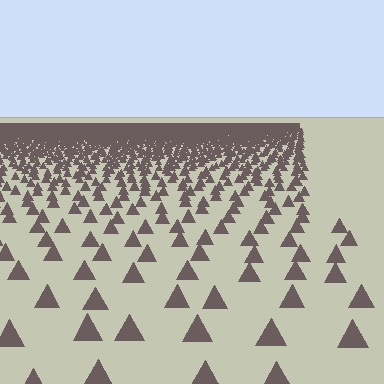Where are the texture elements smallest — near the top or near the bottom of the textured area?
Near the top.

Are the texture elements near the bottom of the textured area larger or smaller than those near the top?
Larger. Near the bottom, elements are closer to the viewer and appear at a bigger on-screen size.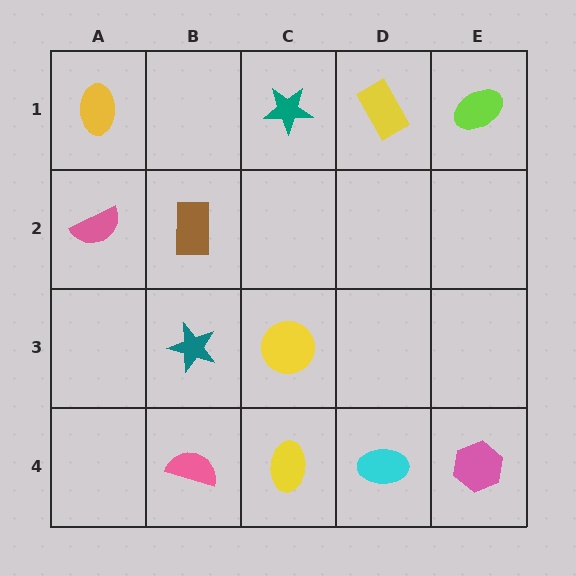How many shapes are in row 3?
2 shapes.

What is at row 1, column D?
A yellow rectangle.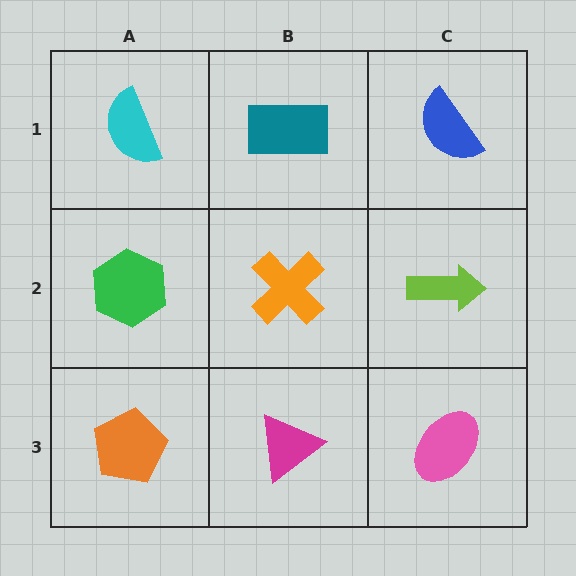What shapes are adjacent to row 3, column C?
A lime arrow (row 2, column C), a magenta triangle (row 3, column B).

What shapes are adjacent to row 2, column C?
A blue semicircle (row 1, column C), a pink ellipse (row 3, column C), an orange cross (row 2, column B).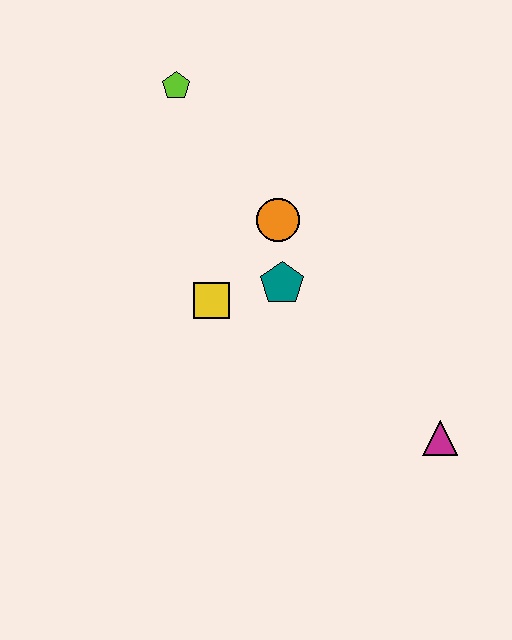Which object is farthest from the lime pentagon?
The magenta triangle is farthest from the lime pentagon.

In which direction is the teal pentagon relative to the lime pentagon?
The teal pentagon is below the lime pentagon.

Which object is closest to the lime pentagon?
The orange circle is closest to the lime pentagon.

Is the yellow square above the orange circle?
No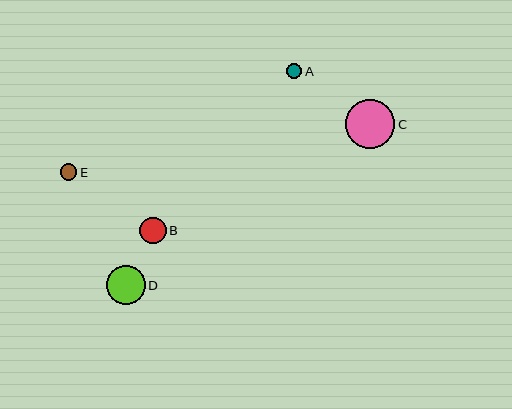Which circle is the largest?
Circle C is the largest with a size of approximately 49 pixels.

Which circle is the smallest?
Circle A is the smallest with a size of approximately 15 pixels.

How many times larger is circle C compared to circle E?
Circle C is approximately 3.0 times the size of circle E.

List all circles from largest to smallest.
From largest to smallest: C, D, B, E, A.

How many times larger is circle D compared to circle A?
Circle D is approximately 2.5 times the size of circle A.